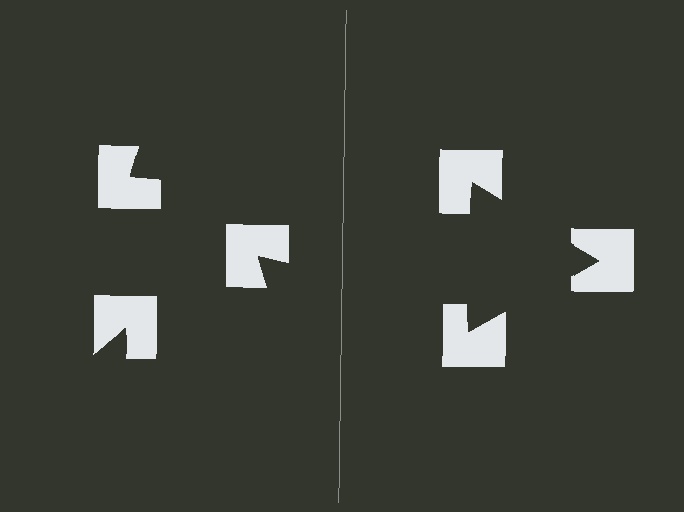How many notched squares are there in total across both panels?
6 — 3 on each side.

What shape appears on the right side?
An illusory triangle.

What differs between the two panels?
The notched squares are positioned identically on both sides; only the wedge orientations differ. On the right they align to a triangle; on the left they are misaligned.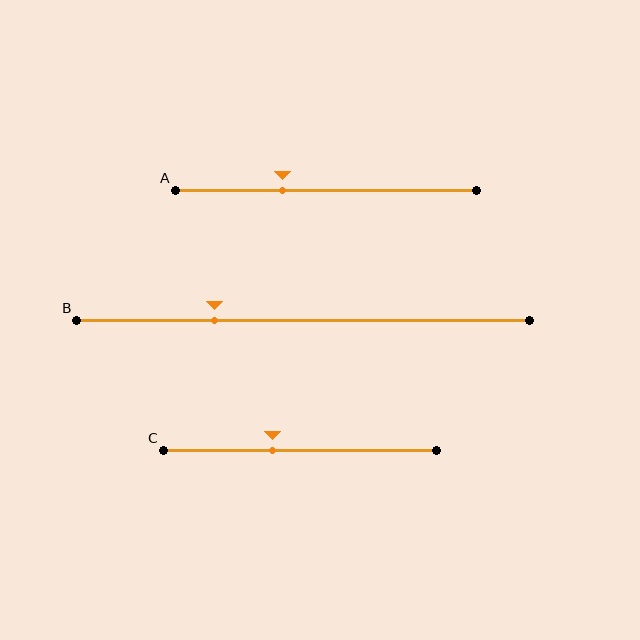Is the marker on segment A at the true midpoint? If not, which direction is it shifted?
No, the marker on segment A is shifted to the left by about 15% of the segment length.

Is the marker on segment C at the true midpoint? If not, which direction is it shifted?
No, the marker on segment C is shifted to the left by about 10% of the segment length.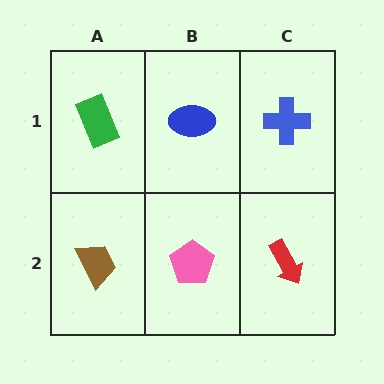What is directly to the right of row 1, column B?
A blue cross.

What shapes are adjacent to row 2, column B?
A blue ellipse (row 1, column B), a brown trapezoid (row 2, column A), a red arrow (row 2, column C).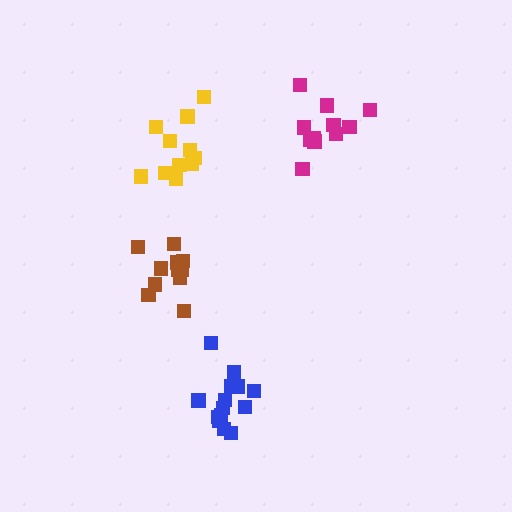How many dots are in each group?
Group 1: 11 dots, Group 2: 11 dots, Group 3: 11 dots, Group 4: 14 dots (47 total).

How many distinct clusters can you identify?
There are 4 distinct clusters.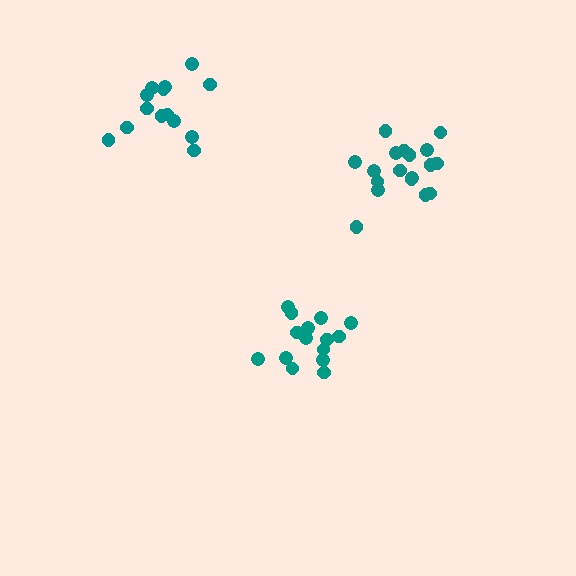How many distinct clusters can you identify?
There are 3 distinct clusters.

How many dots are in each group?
Group 1: 14 dots, Group 2: 15 dots, Group 3: 18 dots (47 total).